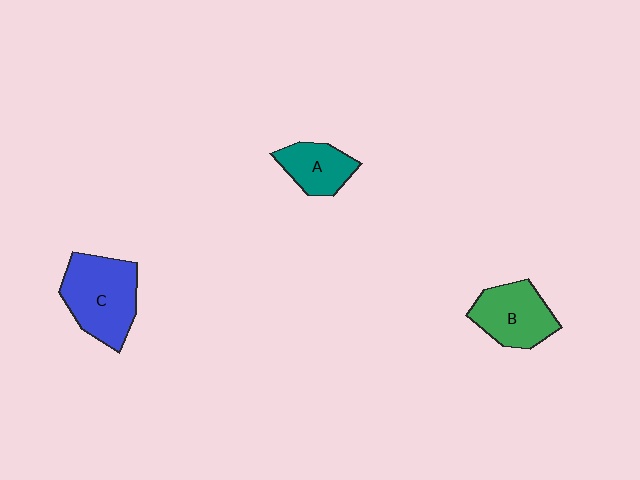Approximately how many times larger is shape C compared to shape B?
Approximately 1.3 times.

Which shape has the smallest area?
Shape A (teal).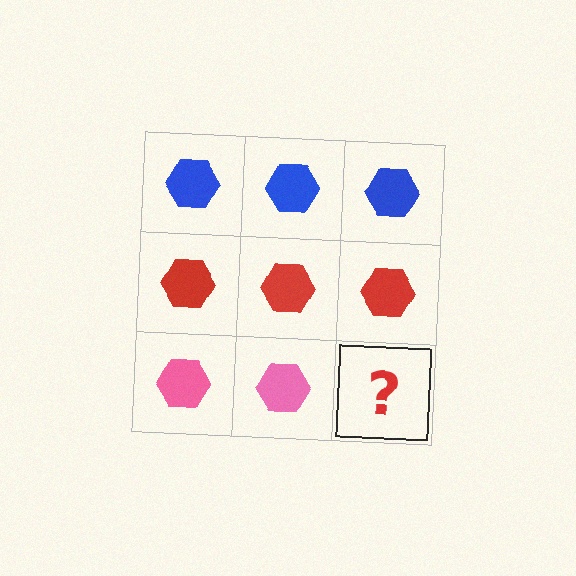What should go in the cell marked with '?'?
The missing cell should contain a pink hexagon.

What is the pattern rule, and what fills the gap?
The rule is that each row has a consistent color. The gap should be filled with a pink hexagon.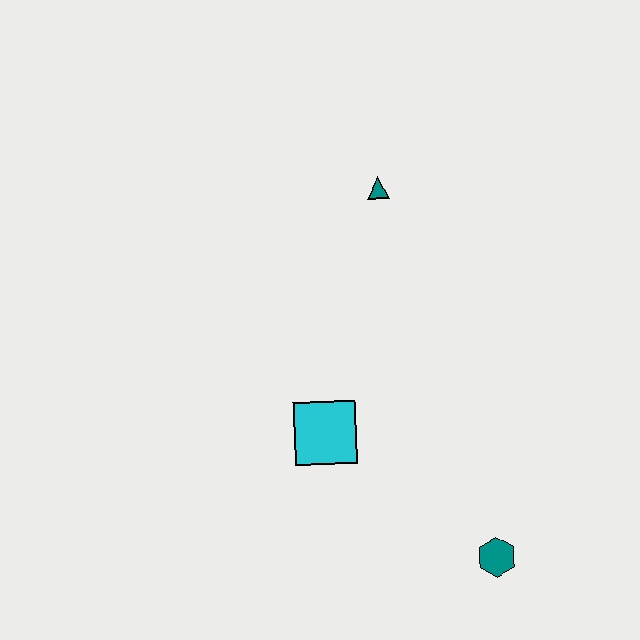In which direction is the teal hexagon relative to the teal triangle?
The teal hexagon is below the teal triangle.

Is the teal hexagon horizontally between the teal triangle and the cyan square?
No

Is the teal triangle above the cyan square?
Yes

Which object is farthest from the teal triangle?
The teal hexagon is farthest from the teal triangle.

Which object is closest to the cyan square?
The teal hexagon is closest to the cyan square.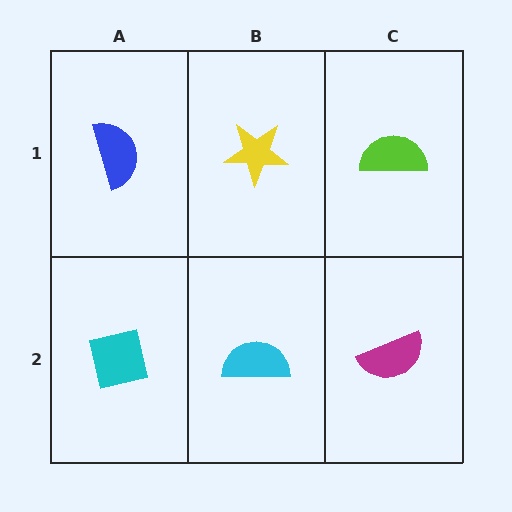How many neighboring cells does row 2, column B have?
3.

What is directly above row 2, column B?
A yellow star.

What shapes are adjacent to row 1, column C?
A magenta semicircle (row 2, column C), a yellow star (row 1, column B).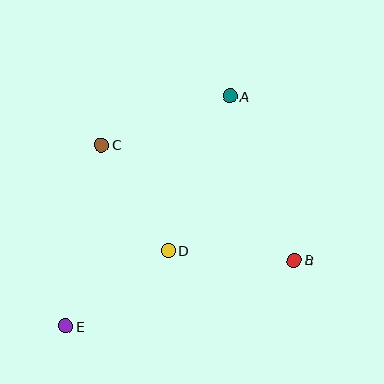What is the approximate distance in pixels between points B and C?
The distance between B and C is approximately 225 pixels.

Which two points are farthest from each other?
Points A and E are farthest from each other.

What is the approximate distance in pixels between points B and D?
The distance between B and D is approximately 127 pixels.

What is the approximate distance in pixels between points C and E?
The distance between C and E is approximately 185 pixels.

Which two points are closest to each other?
Points C and D are closest to each other.